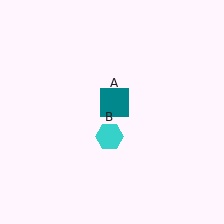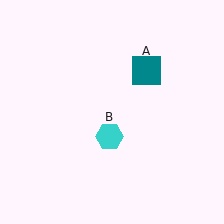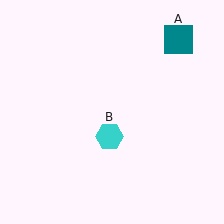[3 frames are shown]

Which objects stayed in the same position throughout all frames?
Cyan hexagon (object B) remained stationary.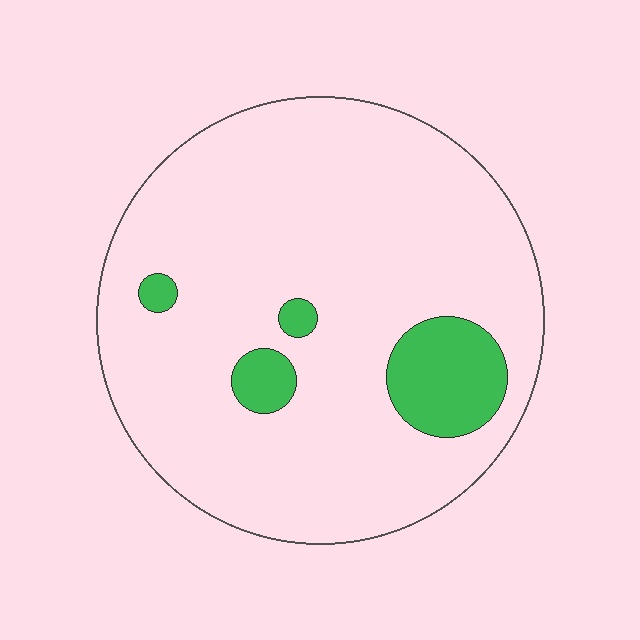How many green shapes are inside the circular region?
4.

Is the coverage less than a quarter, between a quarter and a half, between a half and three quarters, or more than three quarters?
Less than a quarter.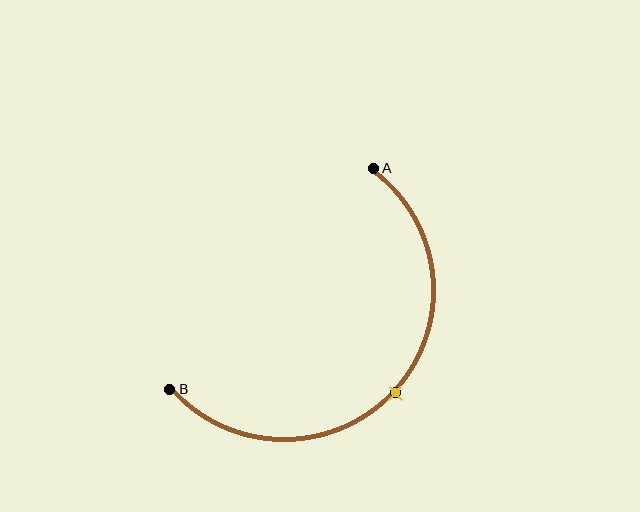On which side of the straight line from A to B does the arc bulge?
The arc bulges below and to the right of the straight line connecting A and B.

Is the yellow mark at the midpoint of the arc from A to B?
Yes. The yellow mark lies on the arc at equal arc-length from both A and B — it is the arc midpoint.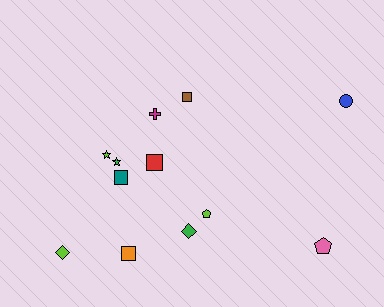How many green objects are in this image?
There are 2 green objects.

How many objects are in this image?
There are 12 objects.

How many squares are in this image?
There are 4 squares.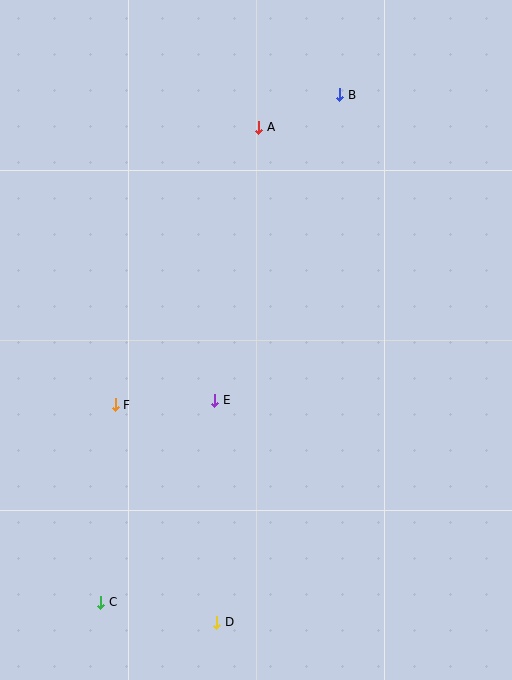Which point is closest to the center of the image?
Point E at (215, 400) is closest to the center.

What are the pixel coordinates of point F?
Point F is at (115, 405).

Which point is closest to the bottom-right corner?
Point D is closest to the bottom-right corner.